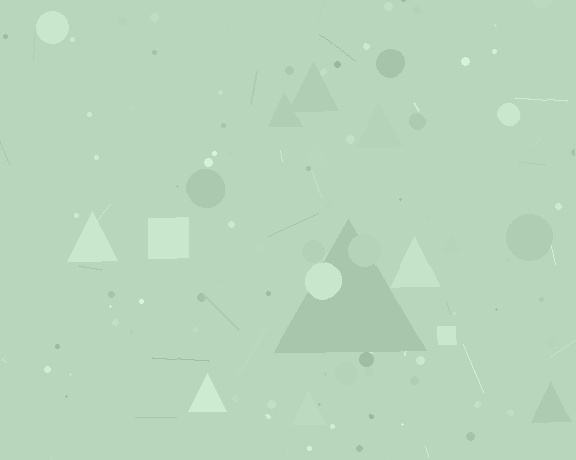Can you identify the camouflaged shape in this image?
The camouflaged shape is a triangle.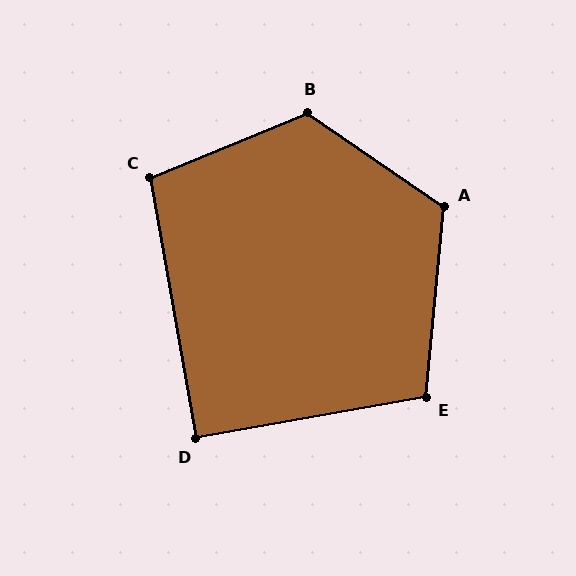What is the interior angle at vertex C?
Approximately 103 degrees (obtuse).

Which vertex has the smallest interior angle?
D, at approximately 90 degrees.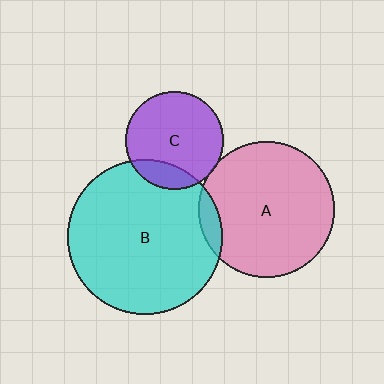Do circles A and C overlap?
Yes.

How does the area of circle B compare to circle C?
Approximately 2.5 times.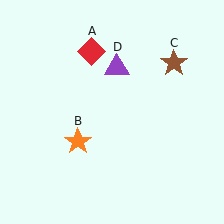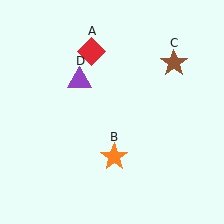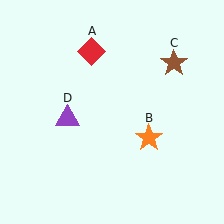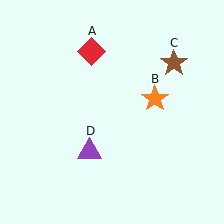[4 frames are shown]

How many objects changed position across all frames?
2 objects changed position: orange star (object B), purple triangle (object D).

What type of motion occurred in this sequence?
The orange star (object B), purple triangle (object D) rotated counterclockwise around the center of the scene.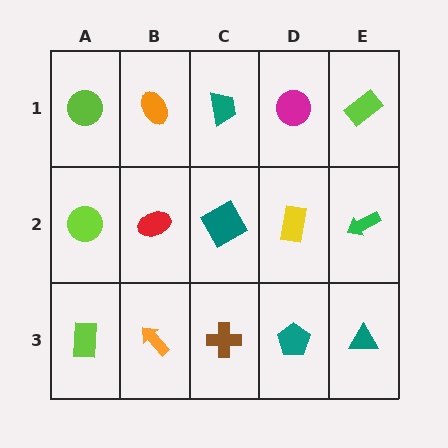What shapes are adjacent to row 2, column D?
A magenta circle (row 1, column D), a teal pentagon (row 3, column D), a teal square (row 2, column C), a green arrow (row 2, column E).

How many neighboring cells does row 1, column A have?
2.